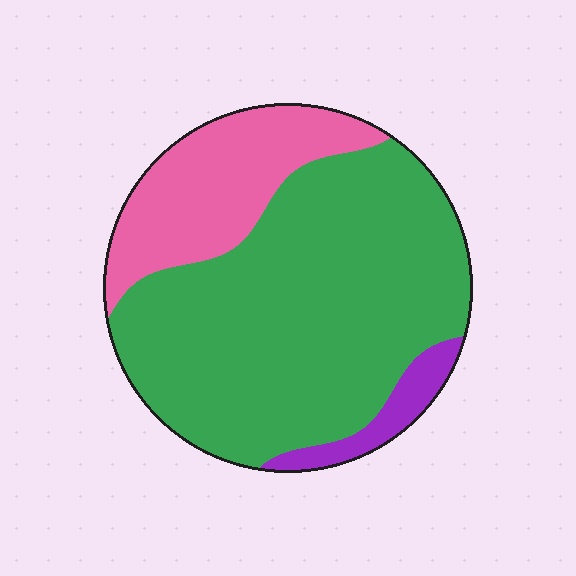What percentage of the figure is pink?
Pink covers 24% of the figure.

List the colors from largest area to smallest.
From largest to smallest: green, pink, purple.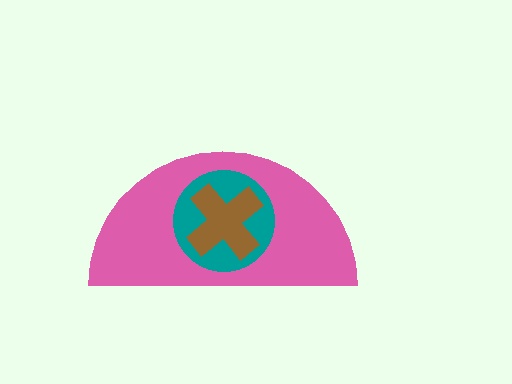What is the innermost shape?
The brown cross.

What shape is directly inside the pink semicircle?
The teal circle.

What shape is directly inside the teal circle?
The brown cross.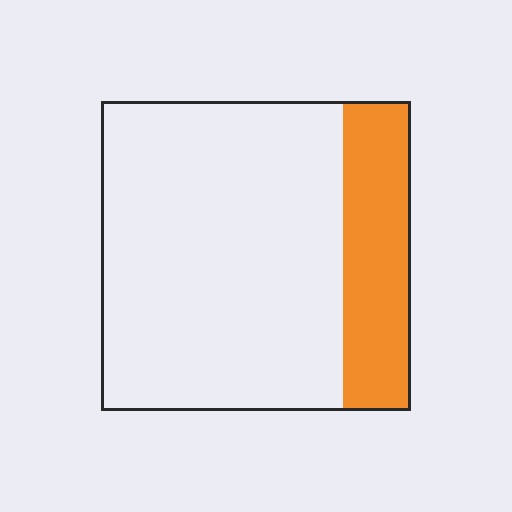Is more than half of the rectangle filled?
No.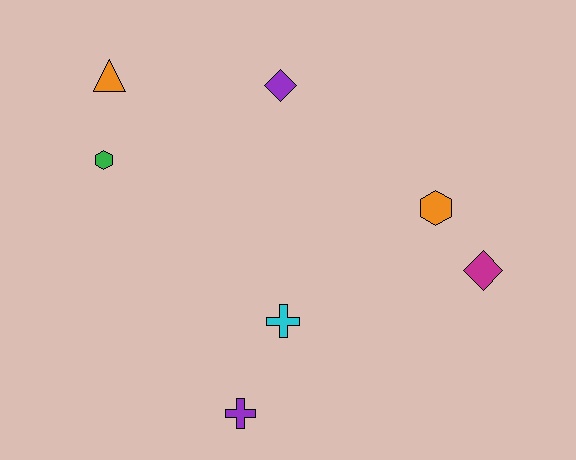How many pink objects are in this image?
There are no pink objects.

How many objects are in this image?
There are 7 objects.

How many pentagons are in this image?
There are no pentagons.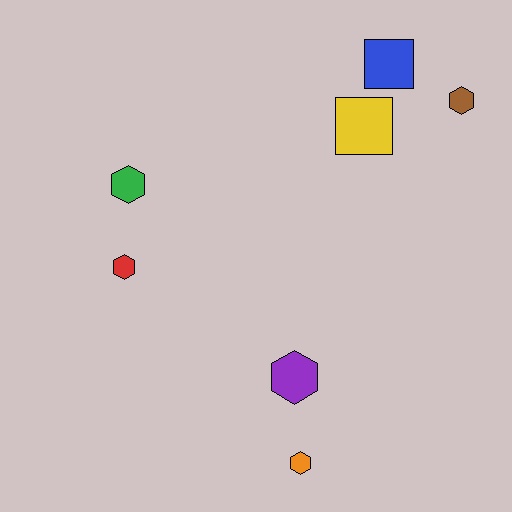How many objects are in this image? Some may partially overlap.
There are 7 objects.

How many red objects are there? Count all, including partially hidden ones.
There is 1 red object.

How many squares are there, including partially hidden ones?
There are 2 squares.